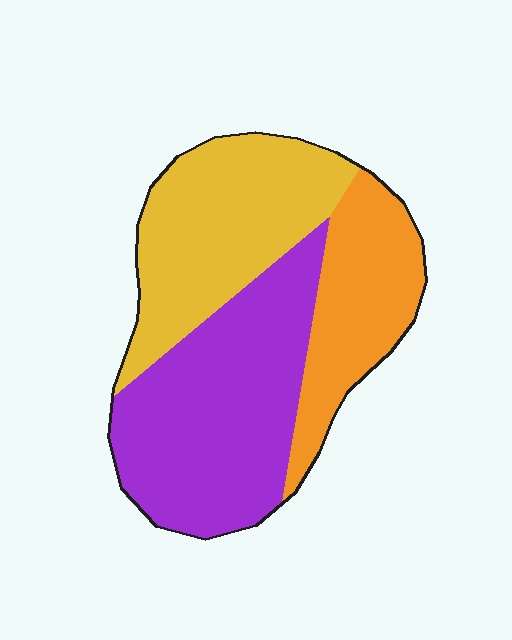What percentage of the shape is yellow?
Yellow covers roughly 35% of the shape.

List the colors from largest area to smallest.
From largest to smallest: purple, yellow, orange.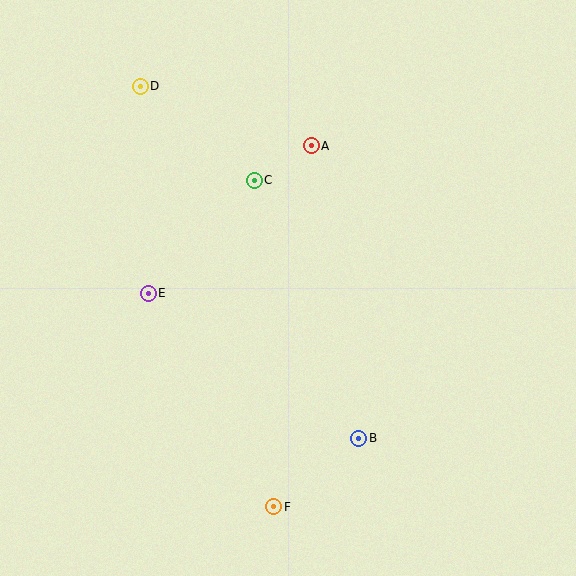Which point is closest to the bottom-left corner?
Point F is closest to the bottom-left corner.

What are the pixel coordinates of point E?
Point E is at (148, 293).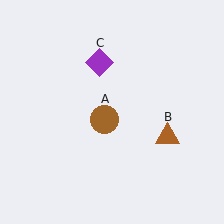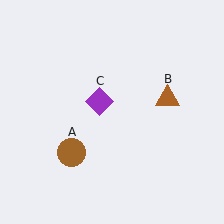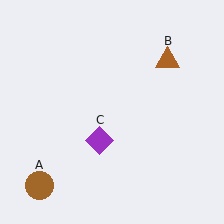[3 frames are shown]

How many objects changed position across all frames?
3 objects changed position: brown circle (object A), brown triangle (object B), purple diamond (object C).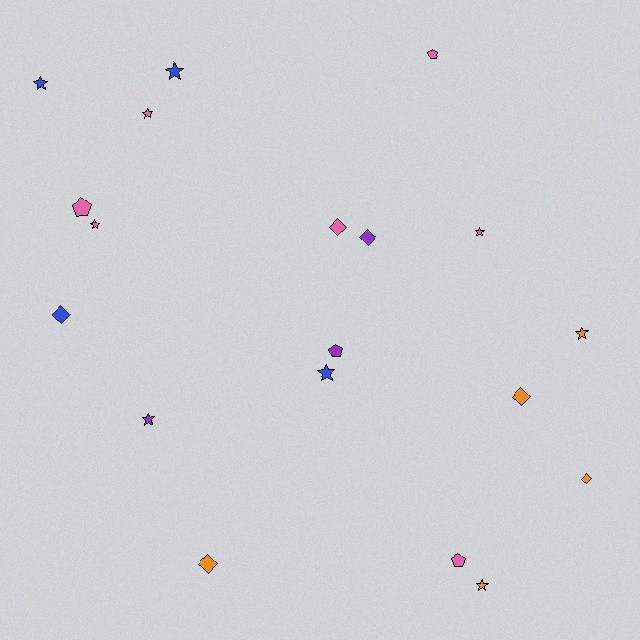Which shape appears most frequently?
Star, with 9 objects.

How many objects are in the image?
There are 19 objects.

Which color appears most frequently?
Pink, with 7 objects.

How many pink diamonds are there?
There is 1 pink diamond.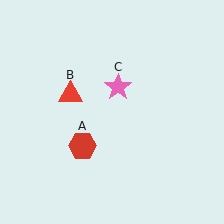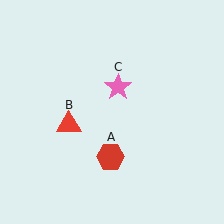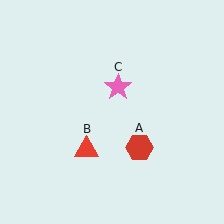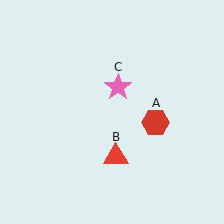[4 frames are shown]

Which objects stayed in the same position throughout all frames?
Pink star (object C) remained stationary.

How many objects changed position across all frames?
2 objects changed position: red hexagon (object A), red triangle (object B).